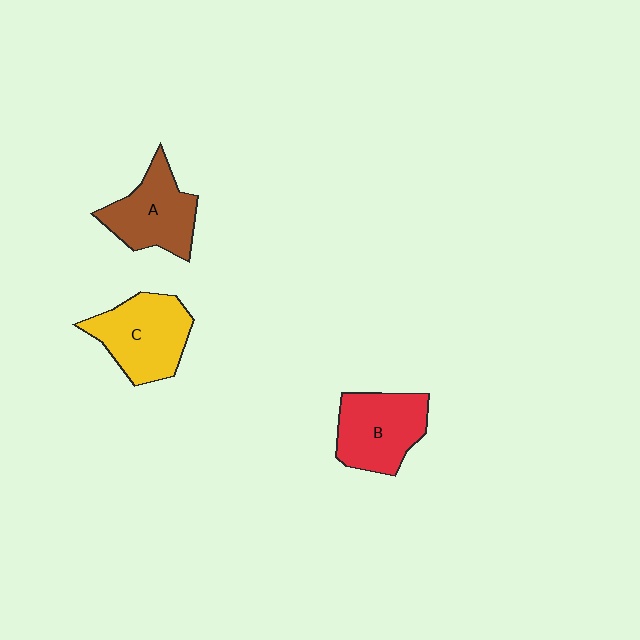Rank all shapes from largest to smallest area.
From largest to smallest: C (yellow), B (red), A (brown).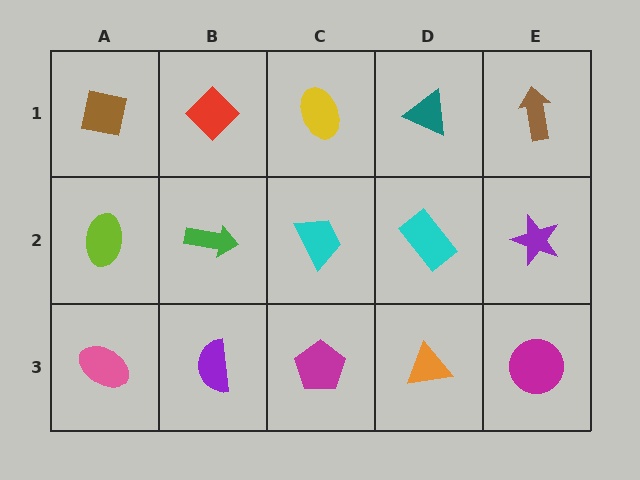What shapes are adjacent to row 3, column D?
A cyan rectangle (row 2, column D), a magenta pentagon (row 3, column C), a magenta circle (row 3, column E).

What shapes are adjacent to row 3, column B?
A green arrow (row 2, column B), a pink ellipse (row 3, column A), a magenta pentagon (row 3, column C).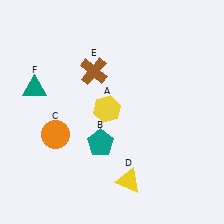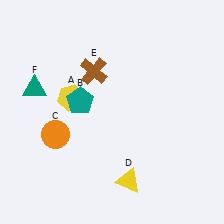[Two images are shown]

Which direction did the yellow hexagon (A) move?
The yellow hexagon (A) moved left.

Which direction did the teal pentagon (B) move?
The teal pentagon (B) moved up.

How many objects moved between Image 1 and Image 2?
2 objects moved between the two images.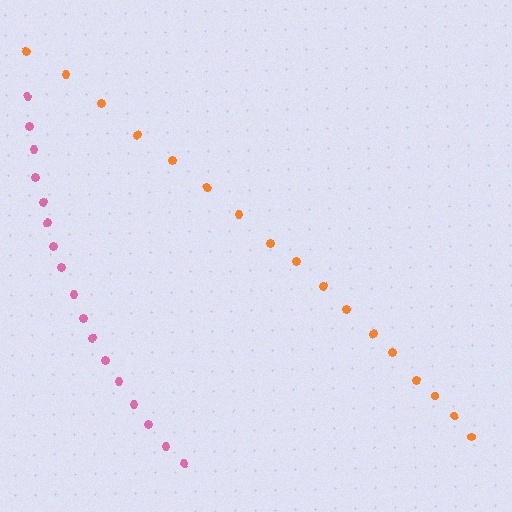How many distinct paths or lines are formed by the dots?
There are 2 distinct paths.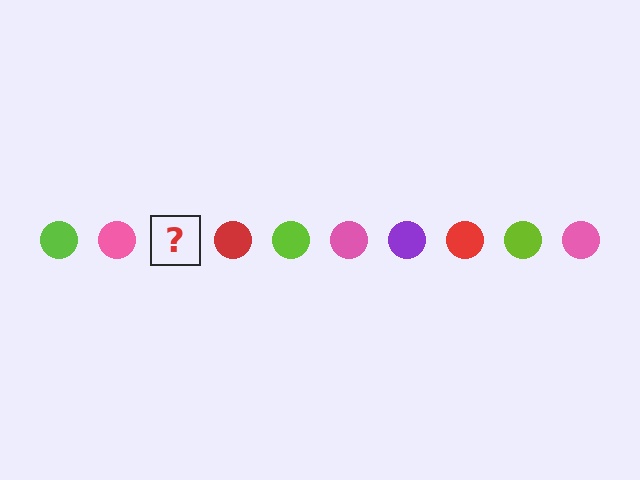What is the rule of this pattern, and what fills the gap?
The rule is that the pattern cycles through lime, pink, purple, red circles. The gap should be filled with a purple circle.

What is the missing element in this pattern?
The missing element is a purple circle.